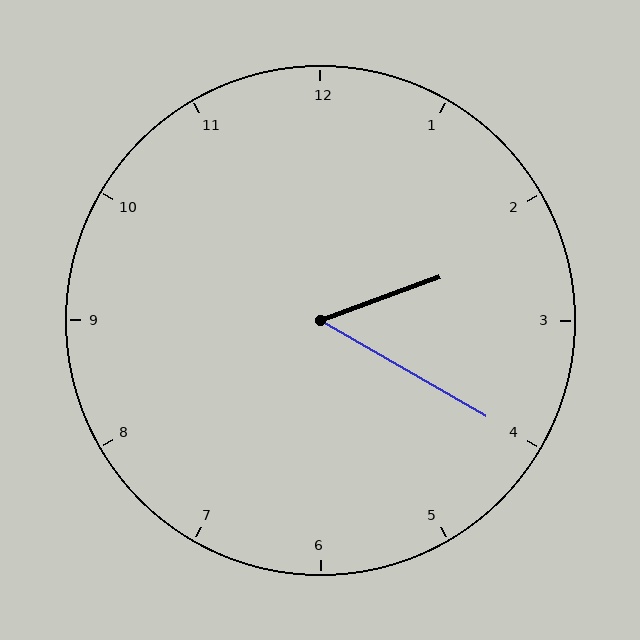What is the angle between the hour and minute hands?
Approximately 50 degrees.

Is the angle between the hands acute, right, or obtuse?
It is acute.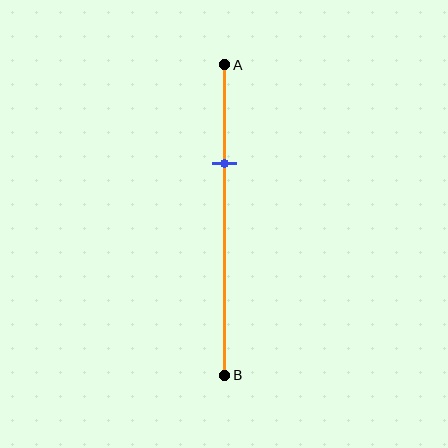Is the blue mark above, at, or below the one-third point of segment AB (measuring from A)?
The blue mark is approximately at the one-third point of segment AB.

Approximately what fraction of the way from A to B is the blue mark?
The blue mark is approximately 30% of the way from A to B.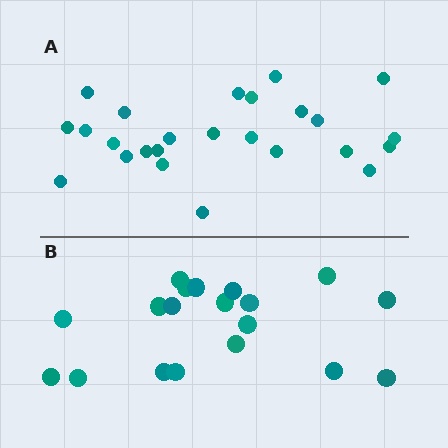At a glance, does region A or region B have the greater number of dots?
Region A (the top region) has more dots.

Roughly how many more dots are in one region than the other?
Region A has about 6 more dots than region B.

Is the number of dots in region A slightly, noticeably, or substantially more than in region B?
Region A has noticeably more, but not dramatically so. The ratio is roughly 1.3 to 1.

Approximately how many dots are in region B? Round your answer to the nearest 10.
About 20 dots. (The exact count is 19, which rounds to 20.)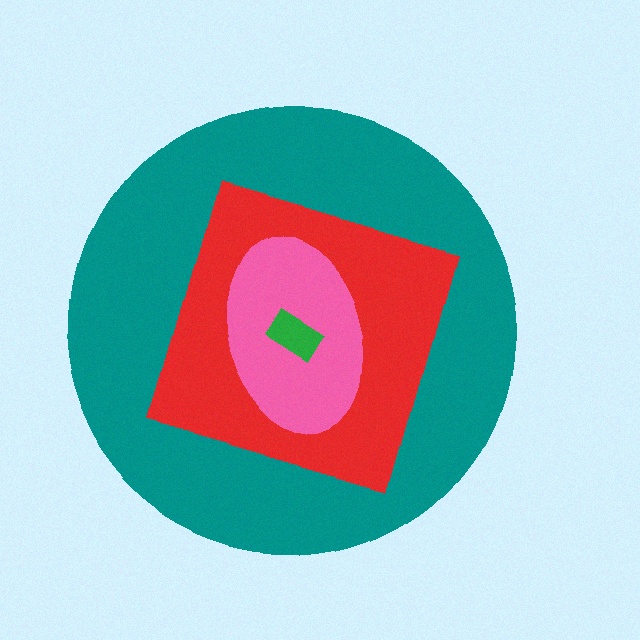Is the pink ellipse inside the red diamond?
Yes.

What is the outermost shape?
The teal circle.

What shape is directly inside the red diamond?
The pink ellipse.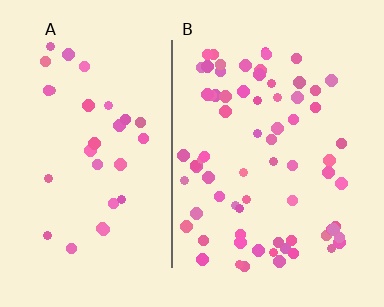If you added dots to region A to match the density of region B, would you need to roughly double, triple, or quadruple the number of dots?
Approximately double.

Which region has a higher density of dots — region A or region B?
B (the right).